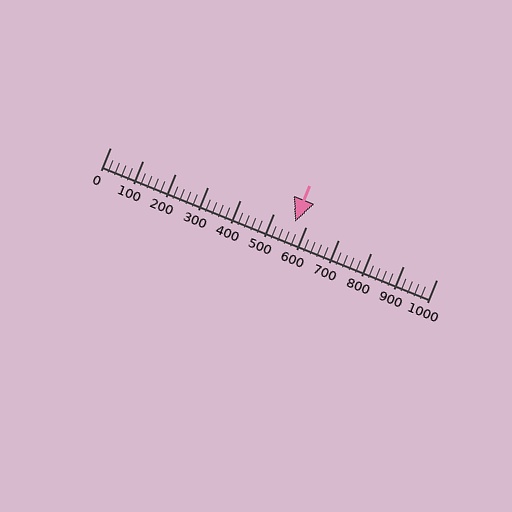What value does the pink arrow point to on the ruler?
The pink arrow points to approximately 567.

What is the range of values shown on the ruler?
The ruler shows values from 0 to 1000.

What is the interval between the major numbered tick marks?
The major tick marks are spaced 100 units apart.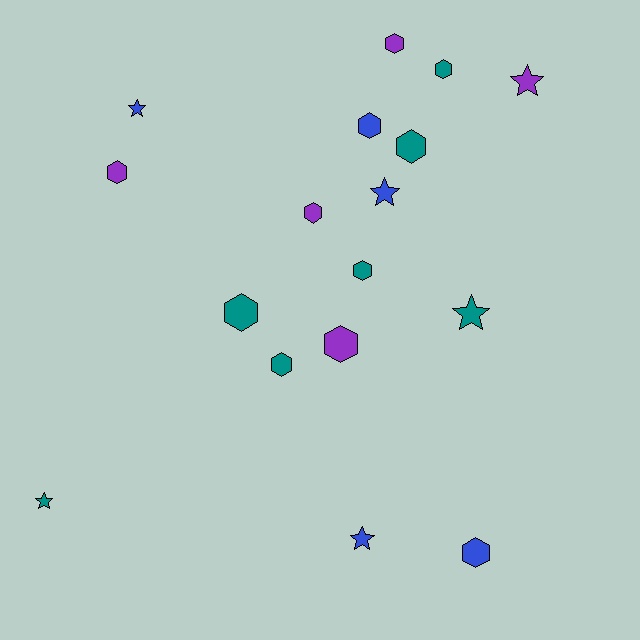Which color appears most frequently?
Teal, with 7 objects.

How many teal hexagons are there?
There are 5 teal hexagons.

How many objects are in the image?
There are 17 objects.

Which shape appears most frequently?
Hexagon, with 11 objects.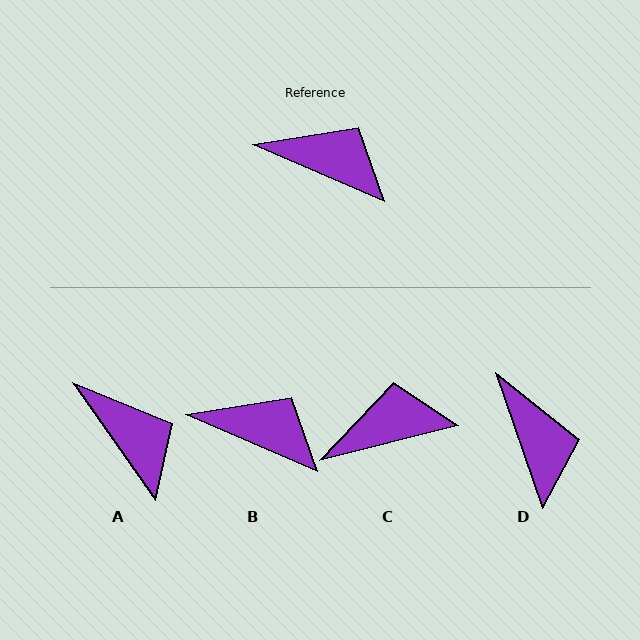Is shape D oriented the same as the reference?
No, it is off by about 47 degrees.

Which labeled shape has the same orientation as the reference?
B.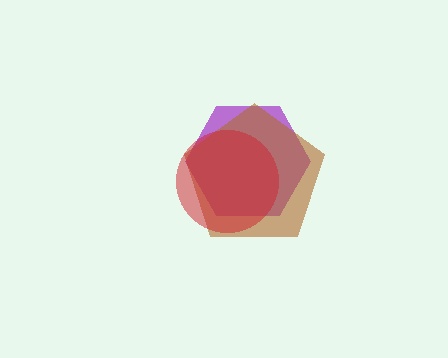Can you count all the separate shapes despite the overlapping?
Yes, there are 3 separate shapes.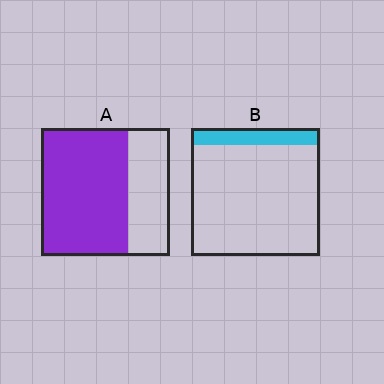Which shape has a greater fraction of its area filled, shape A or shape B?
Shape A.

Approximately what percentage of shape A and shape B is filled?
A is approximately 65% and B is approximately 15%.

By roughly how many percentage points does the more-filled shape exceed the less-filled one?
By roughly 55 percentage points (A over B).